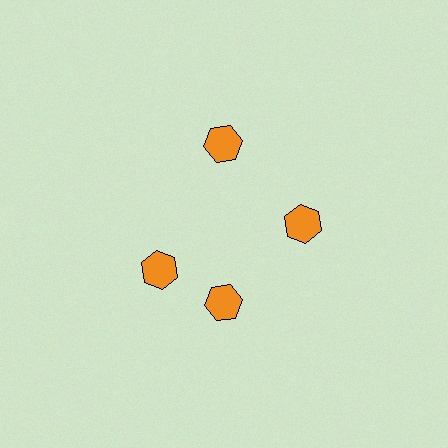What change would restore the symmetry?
The symmetry would be restored by rotating it back into even spacing with its neighbors so that all 4 hexagons sit at equal angles and equal distance from the center.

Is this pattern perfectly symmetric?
No. The 4 orange hexagons are arranged in a ring, but one element near the 9 o'clock position is rotated out of alignment along the ring, breaking the 4-fold rotational symmetry.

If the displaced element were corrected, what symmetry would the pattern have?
It would have 4-fold rotational symmetry — the pattern would map onto itself every 90 degrees.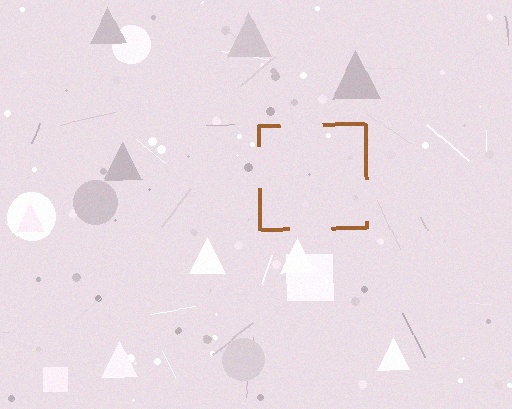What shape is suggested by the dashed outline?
The dashed outline suggests a square.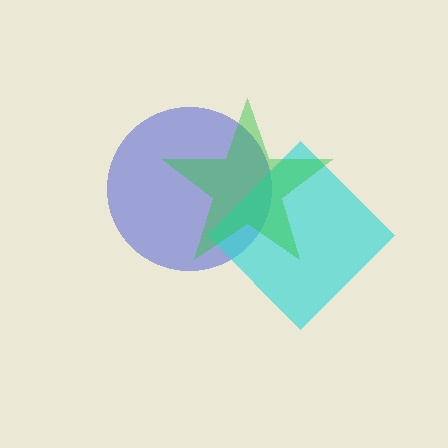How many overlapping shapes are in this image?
There are 3 overlapping shapes in the image.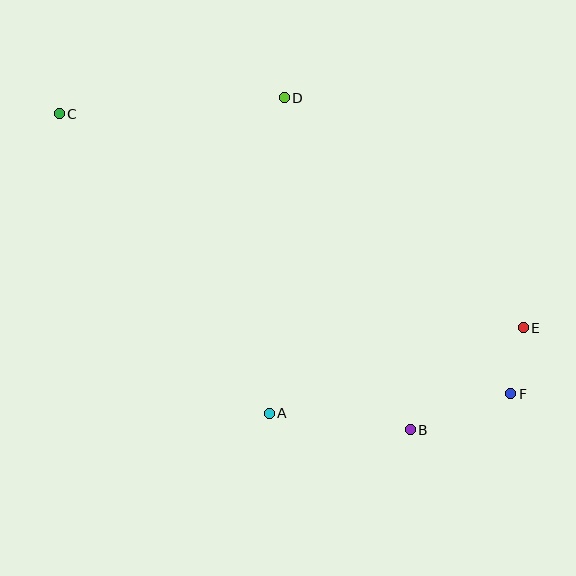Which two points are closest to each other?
Points E and F are closest to each other.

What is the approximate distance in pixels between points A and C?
The distance between A and C is approximately 366 pixels.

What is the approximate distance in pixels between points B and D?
The distance between B and D is approximately 355 pixels.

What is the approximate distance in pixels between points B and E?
The distance between B and E is approximately 152 pixels.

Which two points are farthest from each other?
Points C and F are farthest from each other.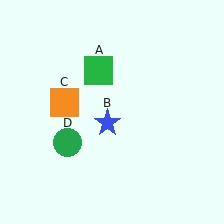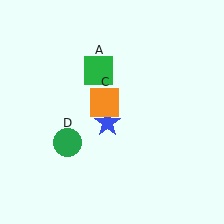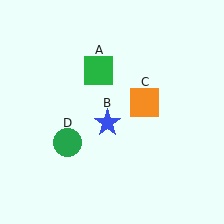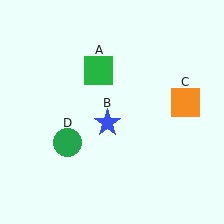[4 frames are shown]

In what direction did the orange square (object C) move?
The orange square (object C) moved right.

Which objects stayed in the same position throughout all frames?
Green square (object A) and blue star (object B) and green circle (object D) remained stationary.